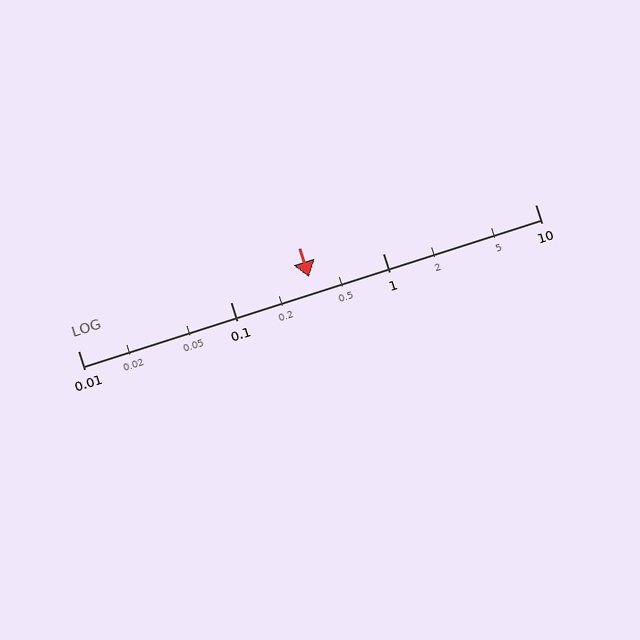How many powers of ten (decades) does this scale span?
The scale spans 3 decades, from 0.01 to 10.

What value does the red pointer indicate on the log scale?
The pointer indicates approximately 0.33.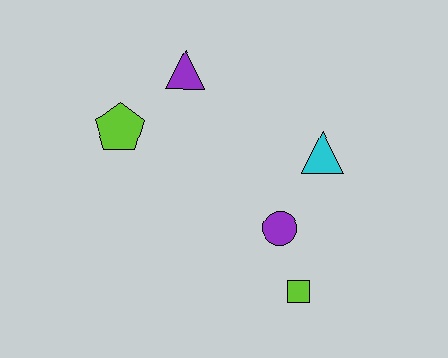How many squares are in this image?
There is 1 square.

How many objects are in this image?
There are 5 objects.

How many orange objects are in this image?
There are no orange objects.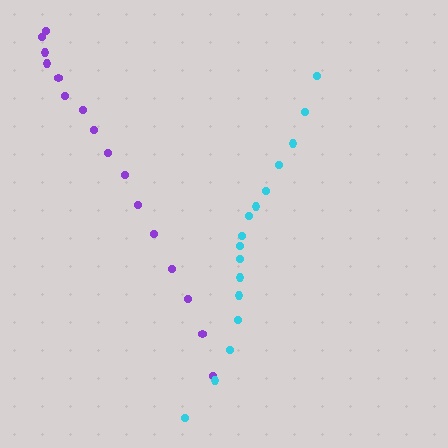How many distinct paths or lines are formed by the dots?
There are 2 distinct paths.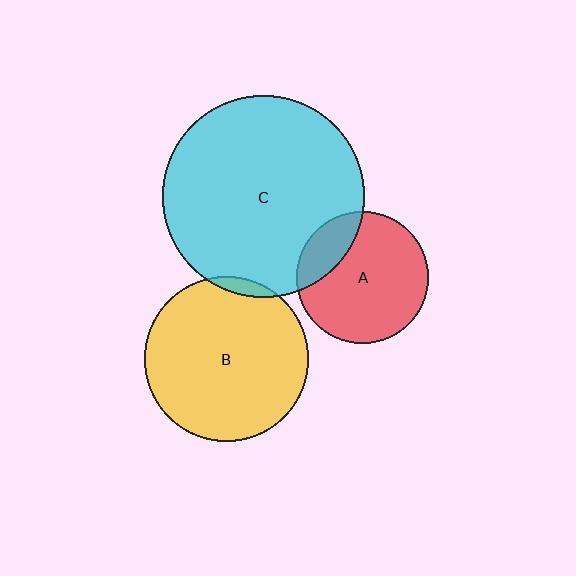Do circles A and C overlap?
Yes.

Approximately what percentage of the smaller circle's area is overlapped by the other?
Approximately 20%.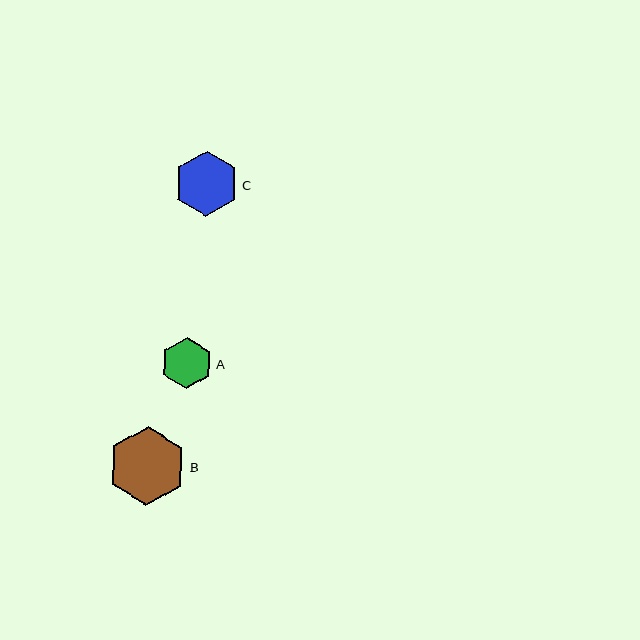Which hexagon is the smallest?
Hexagon A is the smallest with a size of approximately 52 pixels.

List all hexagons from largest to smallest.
From largest to smallest: B, C, A.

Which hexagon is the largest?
Hexagon B is the largest with a size of approximately 79 pixels.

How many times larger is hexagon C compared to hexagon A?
Hexagon C is approximately 1.3 times the size of hexagon A.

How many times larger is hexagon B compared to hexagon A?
Hexagon B is approximately 1.5 times the size of hexagon A.